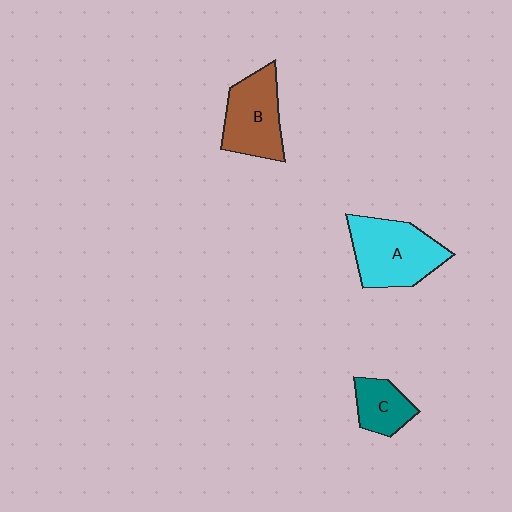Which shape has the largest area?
Shape A (cyan).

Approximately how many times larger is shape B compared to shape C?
Approximately 1.7 times.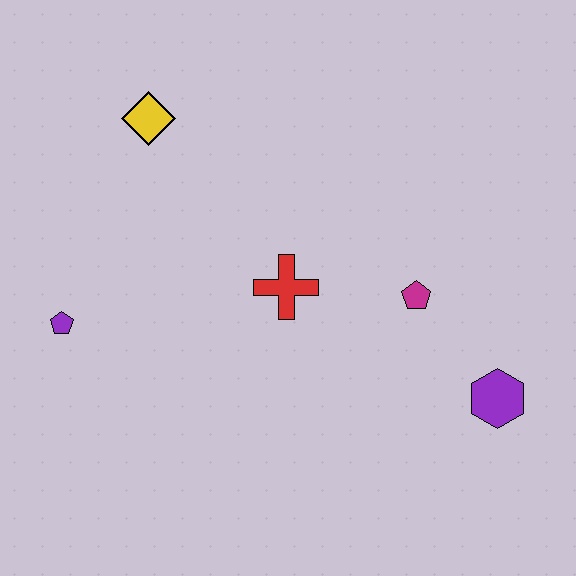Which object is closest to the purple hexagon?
The magenta pentagon is closest to the purple hexagon.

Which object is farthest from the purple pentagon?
The purple hexagon is farthest from the purple pentagon.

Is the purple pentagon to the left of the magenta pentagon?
Yes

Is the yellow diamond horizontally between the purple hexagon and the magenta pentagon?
No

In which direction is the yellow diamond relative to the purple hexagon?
The yellow diamond is to the left of the purple hexagon.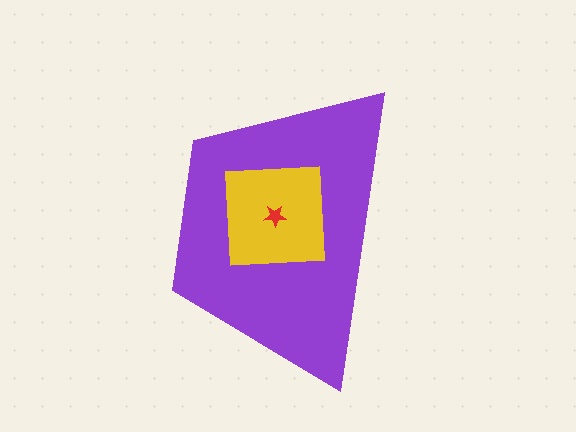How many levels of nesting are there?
3.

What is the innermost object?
The red star.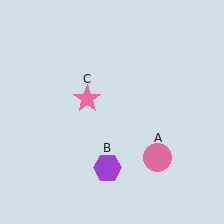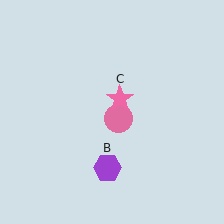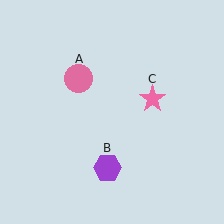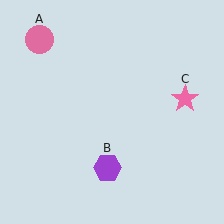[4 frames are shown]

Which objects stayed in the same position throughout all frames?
Purple hexagon (object B) remained stationary.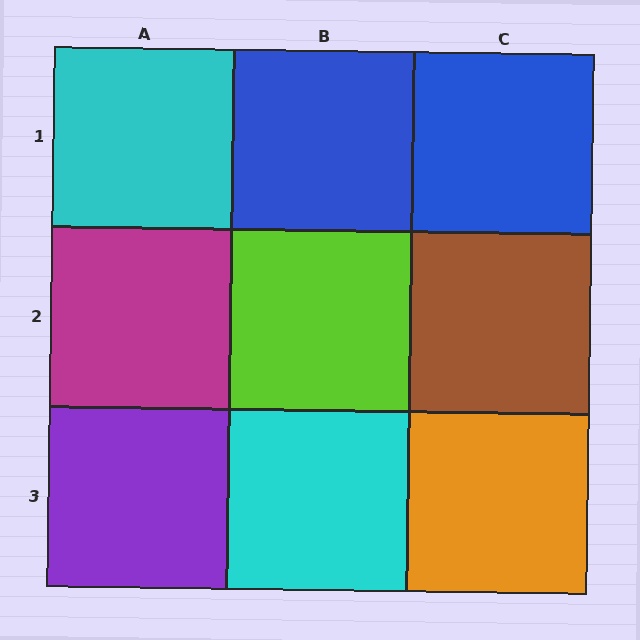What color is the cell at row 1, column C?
Blue.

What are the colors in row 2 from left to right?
Magenta, lime, brown.